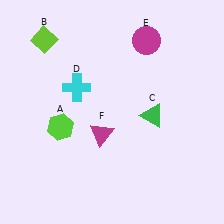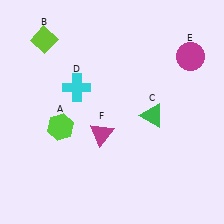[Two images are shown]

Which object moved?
The magenta circle (E) moved right.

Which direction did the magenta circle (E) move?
The magenta circle (E) moved right.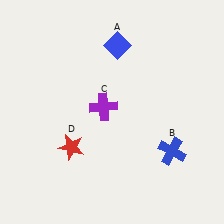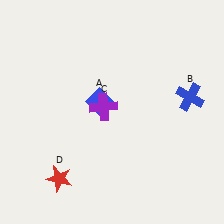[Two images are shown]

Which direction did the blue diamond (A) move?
The blue diamond (A) moved down.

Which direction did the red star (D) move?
The red star (D) moved down.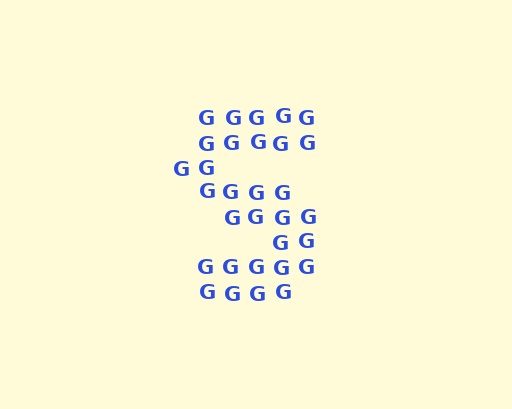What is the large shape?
The large shape is the letter S.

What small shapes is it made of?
It is made of small letter G's.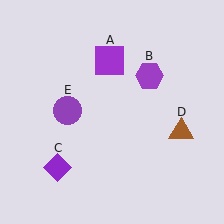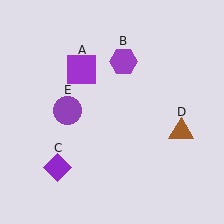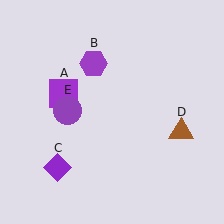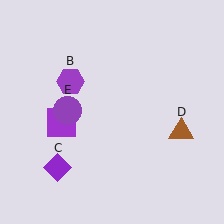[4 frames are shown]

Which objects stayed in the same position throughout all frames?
Purple diamond (object C) and brown triangle (object D) and purple circle (object E) remained stationary.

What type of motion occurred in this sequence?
The purple square (object A), purple hexagon (object B) rotated counterclockwise around the center of the scene.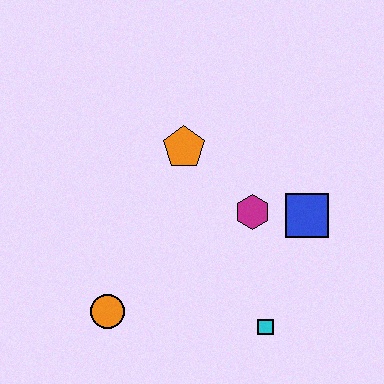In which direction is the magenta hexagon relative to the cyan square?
The magenta hexagon is above the cyan square.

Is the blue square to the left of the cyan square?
No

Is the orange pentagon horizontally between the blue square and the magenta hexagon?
No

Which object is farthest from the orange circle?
The blue square is farthest from the orange circle.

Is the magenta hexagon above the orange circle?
Yes